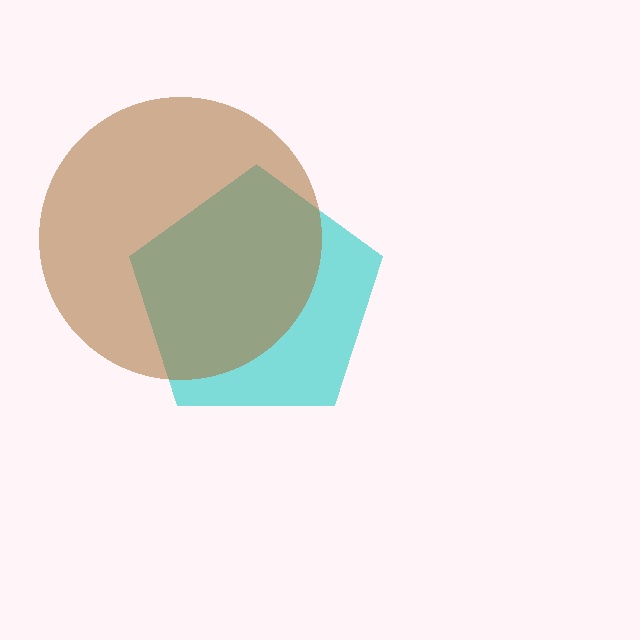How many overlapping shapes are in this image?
There are 2 overlapping shapes in the image.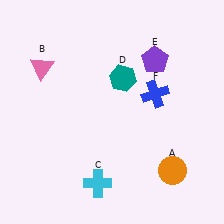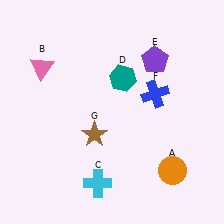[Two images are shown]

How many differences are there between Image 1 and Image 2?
There is 1 difference between the two images.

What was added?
A brown star (G) was added in Image 2.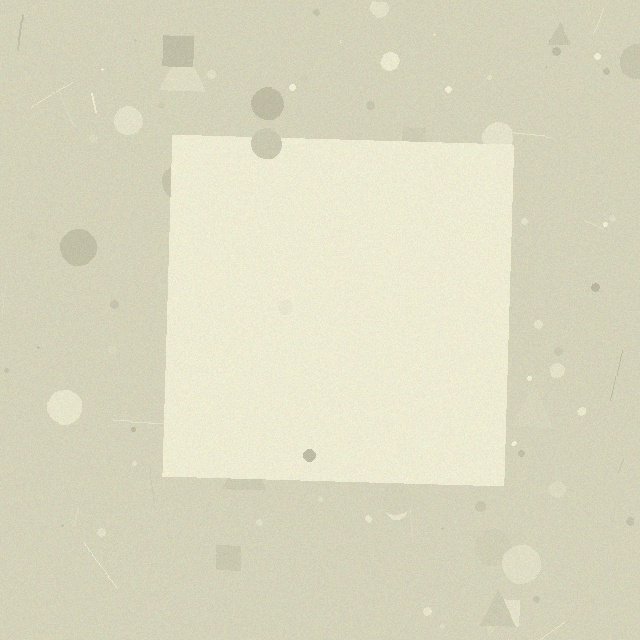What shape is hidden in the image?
A square is hidden in the image.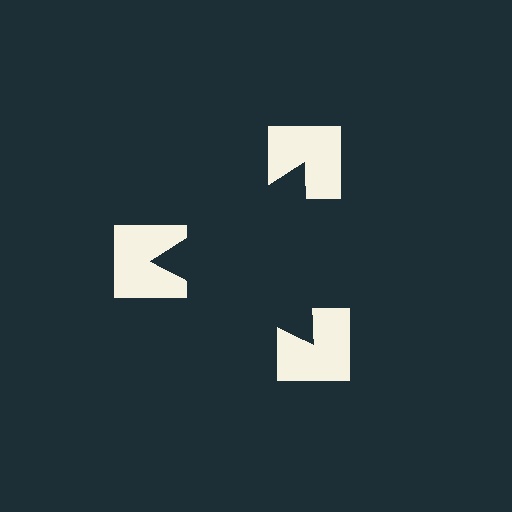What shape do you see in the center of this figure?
An illusory triangle — its edges are inferred from the aligned wedge cuts in the notched squares, not physically drawn.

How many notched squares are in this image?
There are 3 — one at each vertex of the illusory triangle.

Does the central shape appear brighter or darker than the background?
It typically appears slightly darker than the background, even though no actual brightness change is drawn.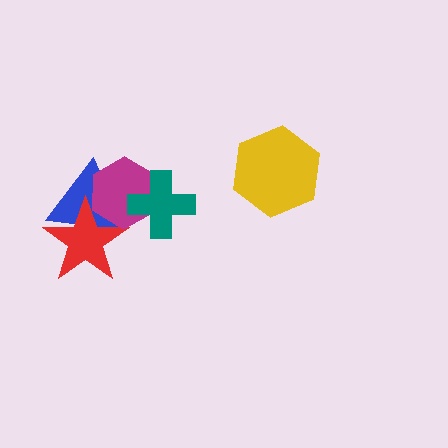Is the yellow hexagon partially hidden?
No, no other shape covers it.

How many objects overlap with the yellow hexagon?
0 objects overlap with the yellow hexagon.